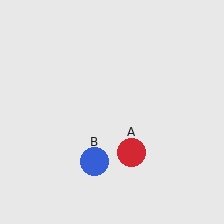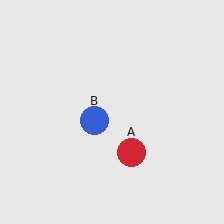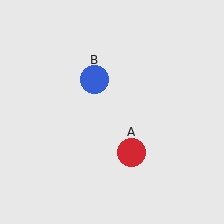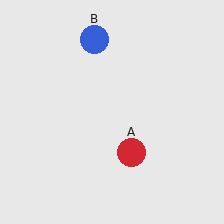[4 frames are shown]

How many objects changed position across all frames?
1 object changed position: blue circle (object B).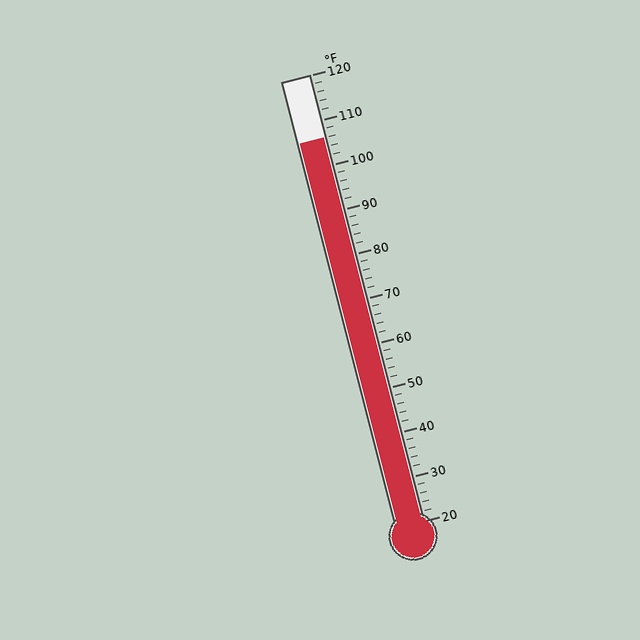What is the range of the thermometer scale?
The thermometer scale ranges from 20°F to 120°F.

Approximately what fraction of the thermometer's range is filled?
The thermometer is filled to approximately 85% of its range.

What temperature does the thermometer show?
The thermometer shows approximately 106°F.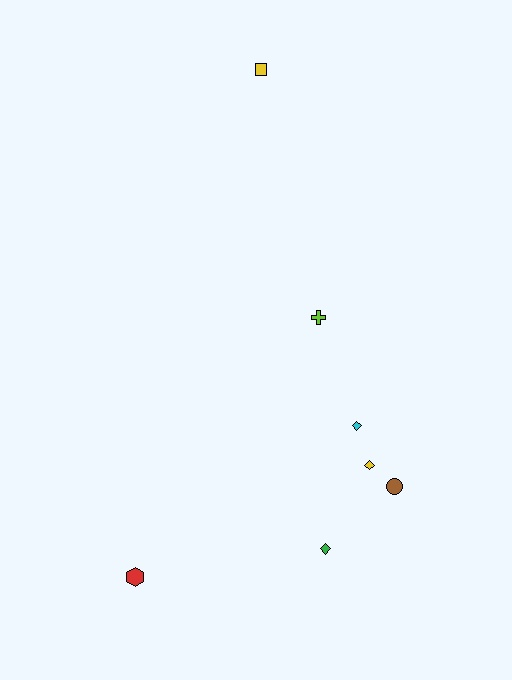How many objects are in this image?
There are 7 objects.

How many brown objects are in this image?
There is 1 brown object.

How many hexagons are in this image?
There is 1 hexagon.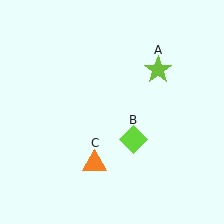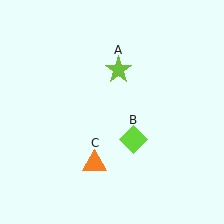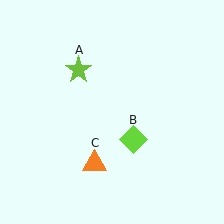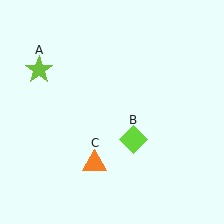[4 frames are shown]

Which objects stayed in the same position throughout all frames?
Lime diamond (object B) and orange triangle (object C) remained stationary.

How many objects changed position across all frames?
1 object changed position: lime star (object A).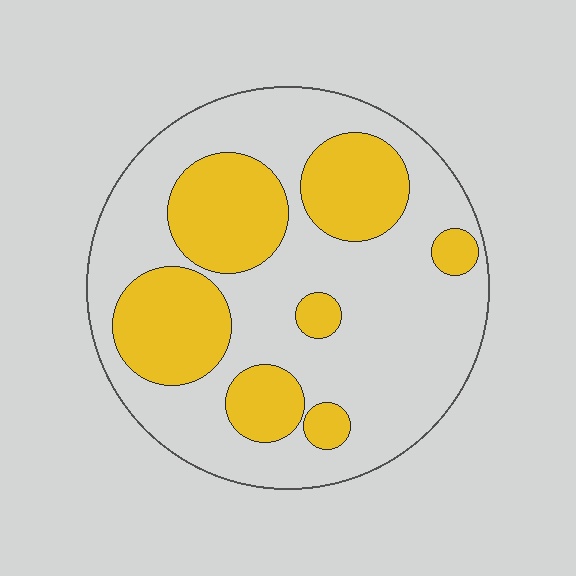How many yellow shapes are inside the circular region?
7.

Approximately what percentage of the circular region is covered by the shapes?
Approximately 35%.